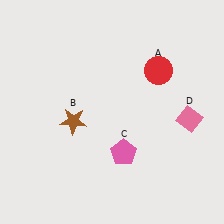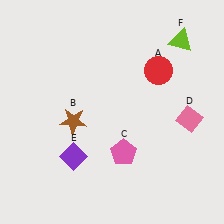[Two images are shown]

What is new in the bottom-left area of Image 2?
A purple diamond (E) was added in the bottom-left area of Image 2.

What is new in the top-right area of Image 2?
A lime triangle (F) was added in the top-right area of Image 2.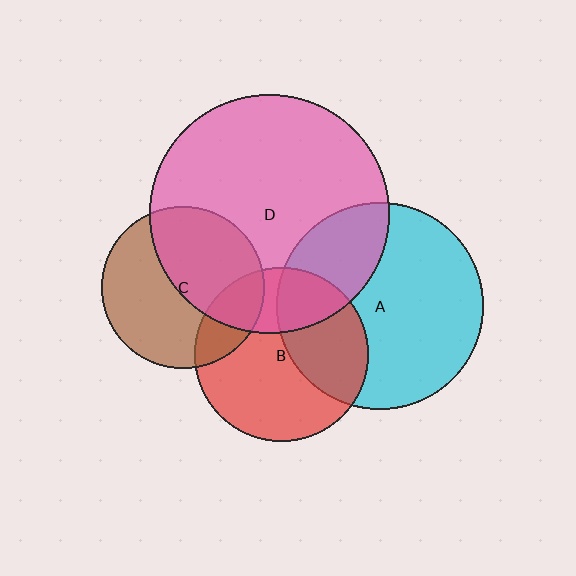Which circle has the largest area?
Circle D (pink).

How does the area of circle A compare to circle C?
Approximately 1.6 times.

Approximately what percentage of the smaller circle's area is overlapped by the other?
Approximately 35%.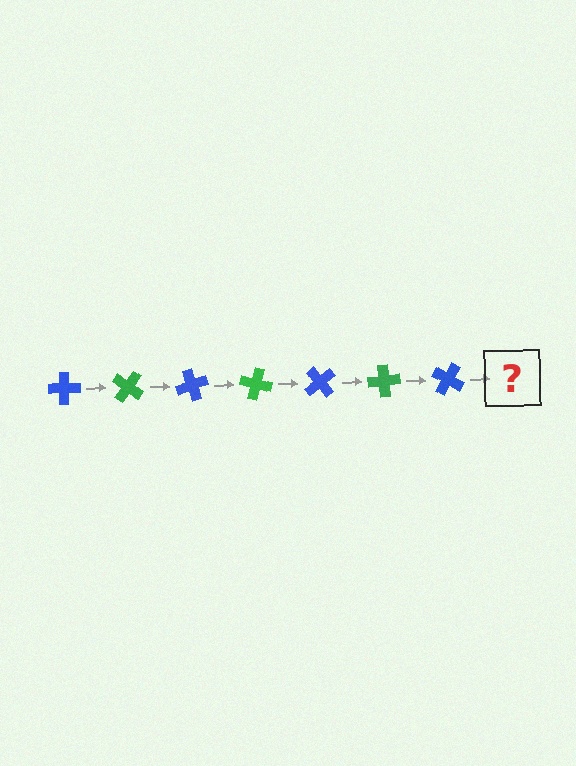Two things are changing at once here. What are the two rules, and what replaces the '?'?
The two rules are that it rotates 35 degrees each step and the color cycles through blue and green. The '?' should be a green cross, rotated 245 degrees from the start.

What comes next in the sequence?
The next element should be a green cross, rotated 245 degrees from the start.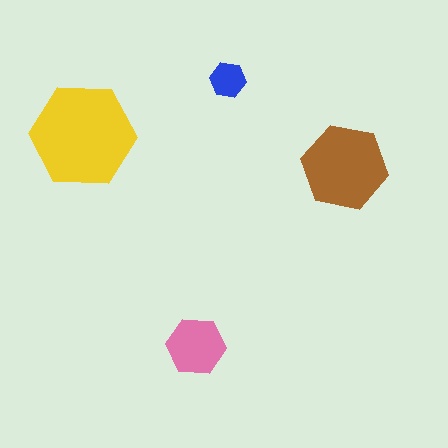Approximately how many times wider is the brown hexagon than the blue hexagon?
About 2.5 times wider.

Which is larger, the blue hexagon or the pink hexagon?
The pink one.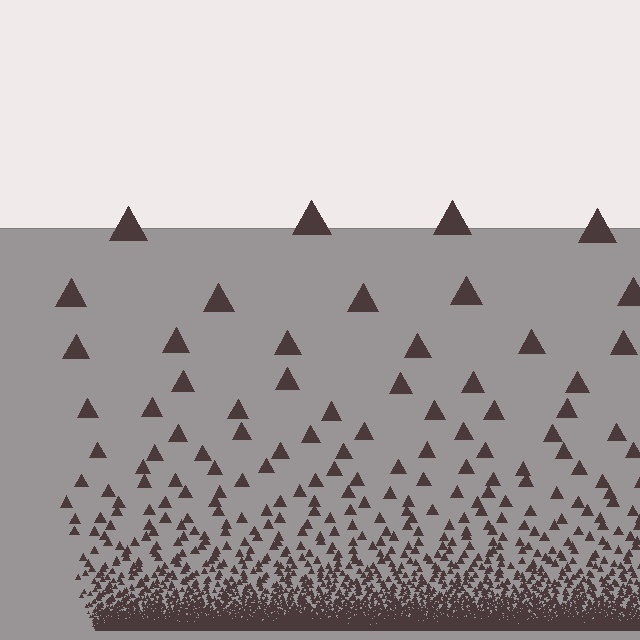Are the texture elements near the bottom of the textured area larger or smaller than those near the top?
Smaller. The gradient is inverted — elements near the bottom are smaller and denser.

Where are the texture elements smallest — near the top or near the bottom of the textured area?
Near the bottom.